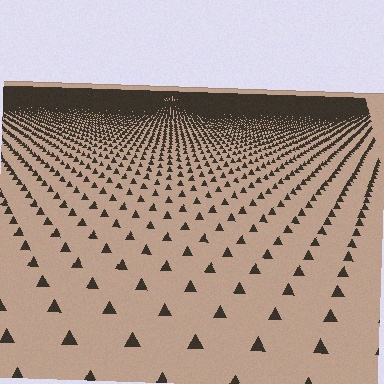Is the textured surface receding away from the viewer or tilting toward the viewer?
The surface is receding away from the viewer. Texture elements get smaller and denser toward the top.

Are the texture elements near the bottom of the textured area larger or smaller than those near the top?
Larger. Near the bottom, elements are closer to the viewer and appear at a bigger on-screen size.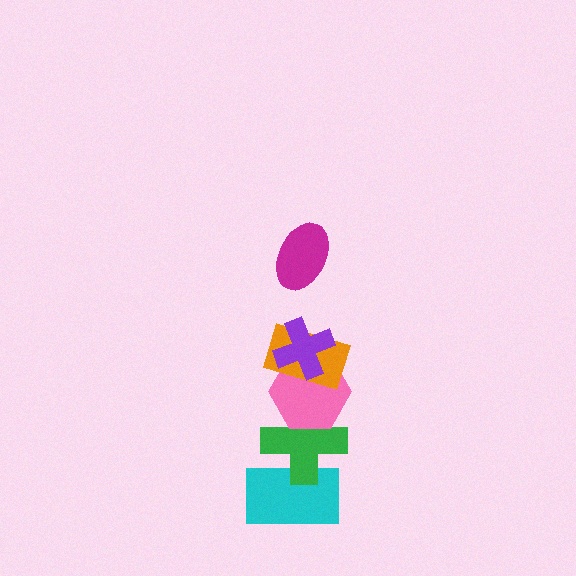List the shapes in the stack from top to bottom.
From top to bottom: the magenta ellipse, the purple cross, the orange rectangle, the pink hexagon, the green cross, the cyan rectangle.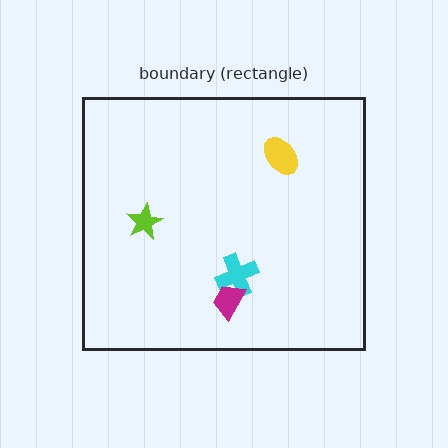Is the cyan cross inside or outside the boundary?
Inside.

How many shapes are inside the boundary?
4 inside, 0 outside.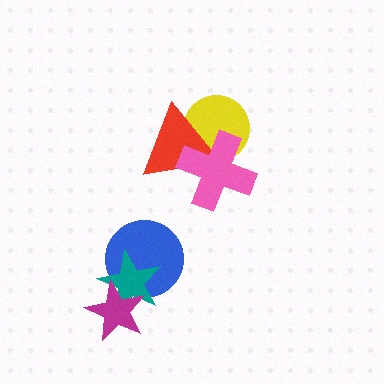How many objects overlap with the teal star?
2 objects overlap with the teal star.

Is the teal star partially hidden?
Yes, it is partially covered by another shape.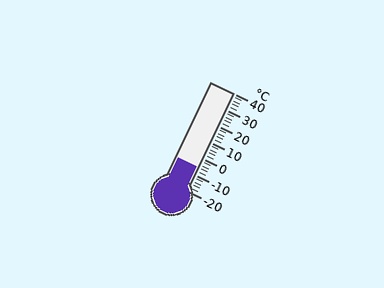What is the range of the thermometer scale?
The thermometer scale ranges from -20°C to 40°C.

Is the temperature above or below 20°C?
The temperature is below 20°C.